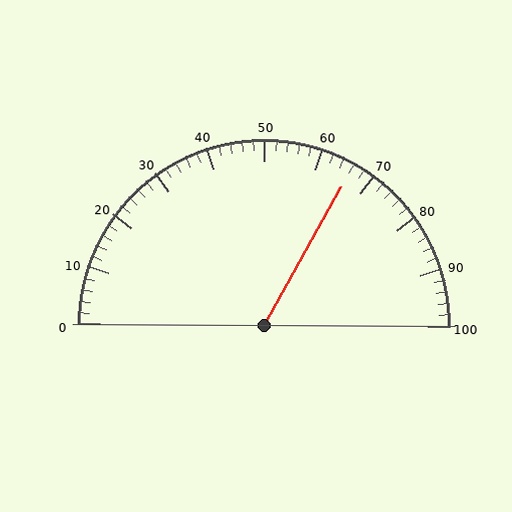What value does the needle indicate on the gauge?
The needle indicates approximately 66.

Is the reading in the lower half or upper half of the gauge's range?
The reading is in the upper half of the range (0 to 100).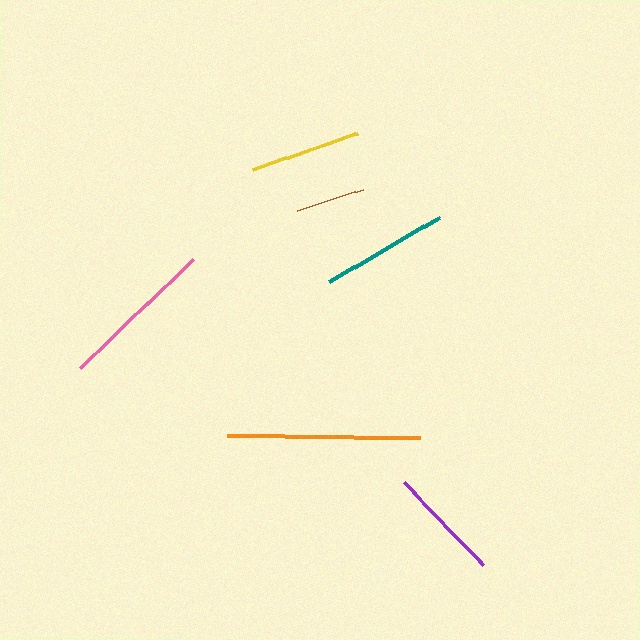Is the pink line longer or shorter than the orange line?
The orange line is longer than the pink line.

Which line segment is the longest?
The orange line is the longest at approximately 193 pixels.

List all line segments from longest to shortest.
From longest to shortest: orange, pink, teal, purple, yellow, brown.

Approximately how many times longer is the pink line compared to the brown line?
The pink line is approximately 2.3 times the length of the brown line.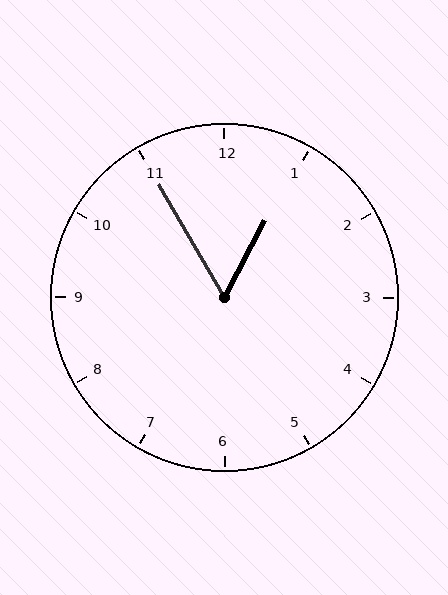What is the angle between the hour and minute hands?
Approximately 58 degrees.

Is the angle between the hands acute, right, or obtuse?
It is acute.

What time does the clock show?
12:55.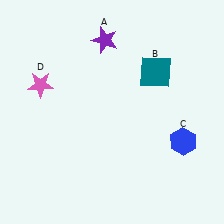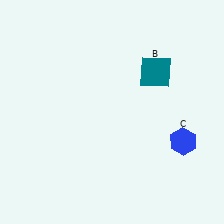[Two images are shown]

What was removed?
The pink star (D), the purple star (A) were removed in Image 2.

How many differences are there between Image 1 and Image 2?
There are 2 differences between the two images.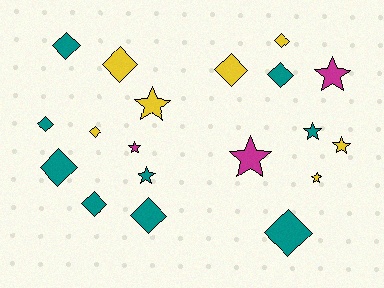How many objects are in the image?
There are 19 objects.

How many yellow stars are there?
There are 3 yellow stars.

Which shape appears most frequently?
Diamond, with 11 objects.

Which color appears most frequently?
Teal, with 9 objects.